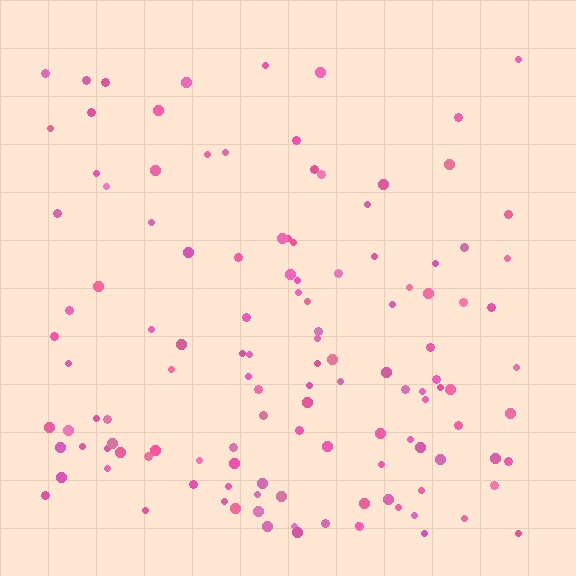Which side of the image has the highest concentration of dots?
The bottom.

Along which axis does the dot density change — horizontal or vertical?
Vertical.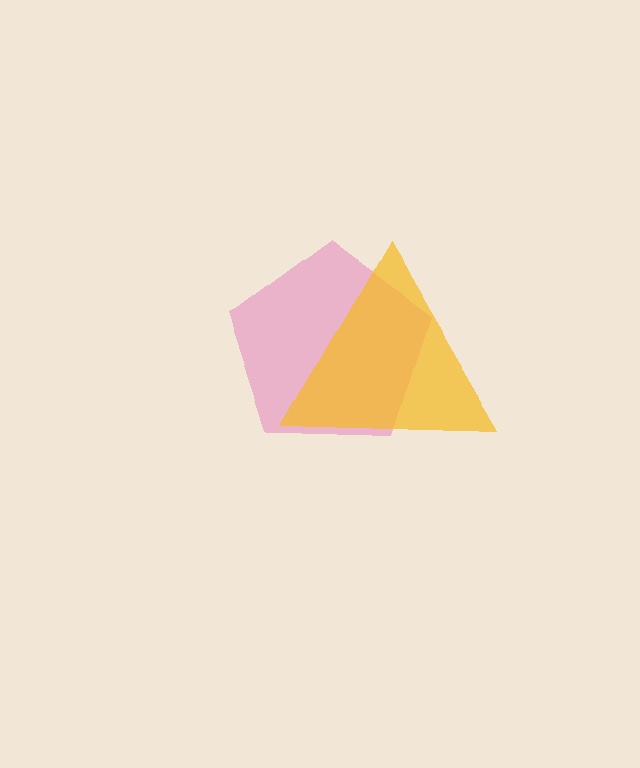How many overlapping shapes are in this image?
There are 2 overlapping shapes in the image.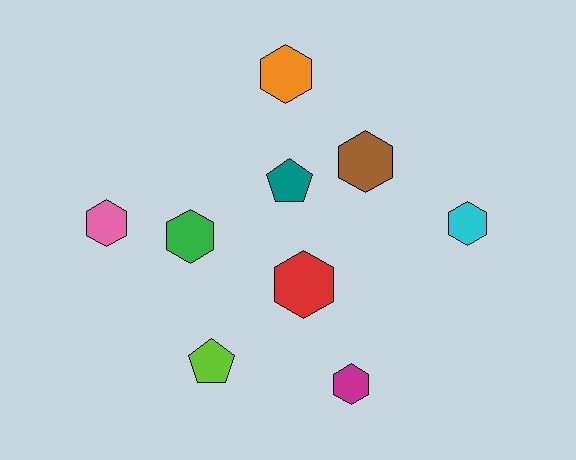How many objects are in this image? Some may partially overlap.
There are 9 objects.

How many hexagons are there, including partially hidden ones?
There are 7 hexagons.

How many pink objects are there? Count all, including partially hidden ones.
There is 1 pink object.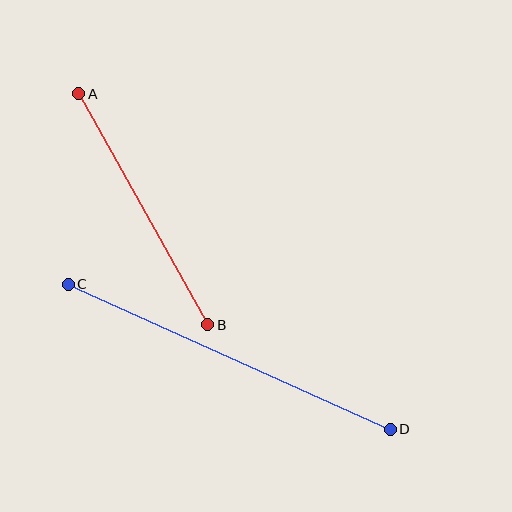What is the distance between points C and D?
The distance is approximately 353 pixels.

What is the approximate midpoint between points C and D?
The midpoint is at approximately (229, 357) pixels.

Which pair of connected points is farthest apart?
Points C and D are farthest apart.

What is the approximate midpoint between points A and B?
The midpoint is at approximately (143, 209) pixels.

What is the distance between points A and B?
The distance is approximately 264 pixels.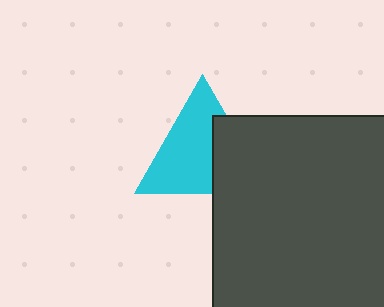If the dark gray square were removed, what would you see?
You would see the complete cyan triangle.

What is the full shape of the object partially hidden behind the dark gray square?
The partially hidden object is a cyan triangle.